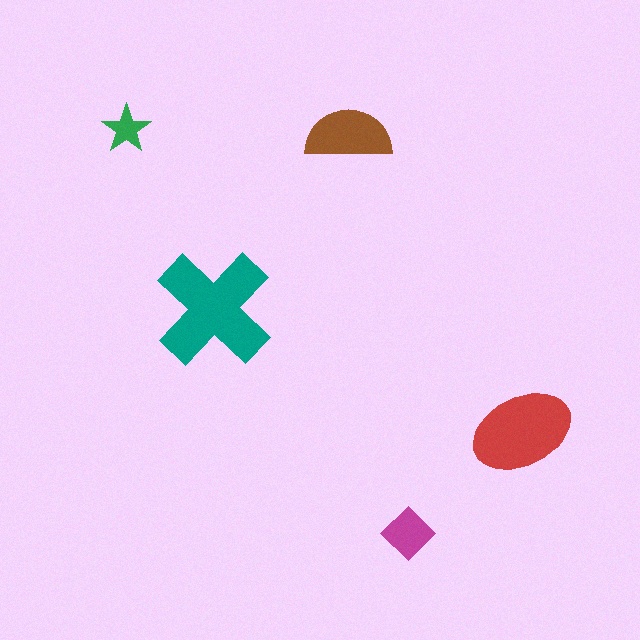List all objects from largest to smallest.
The teal cross, the red ellipse, the brown semicircle, the magenta diamond, the green star.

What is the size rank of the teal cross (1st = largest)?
1st.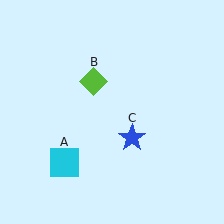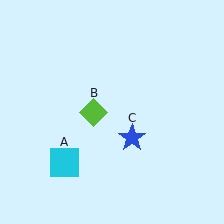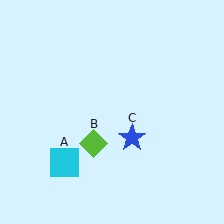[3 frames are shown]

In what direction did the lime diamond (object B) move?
The lime diamond (object B) moved down.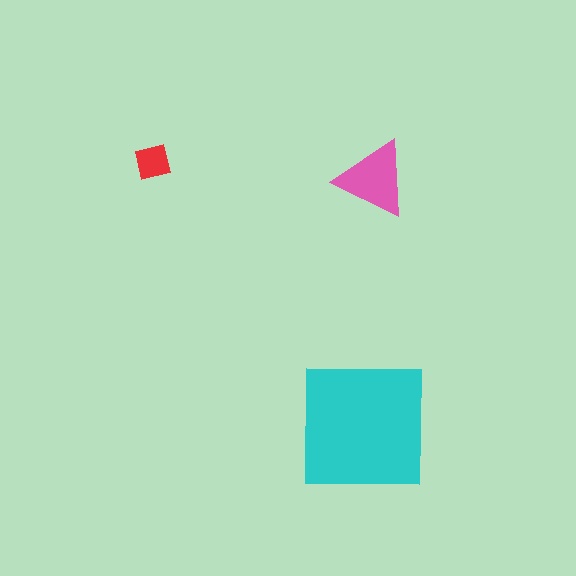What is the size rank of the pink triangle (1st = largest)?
2nd.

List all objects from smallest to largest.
The red square, the pink triangle, the cyan square.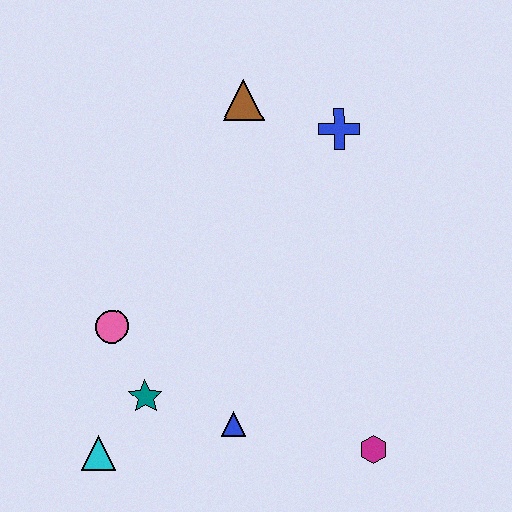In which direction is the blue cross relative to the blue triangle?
The blue cross is above the blue triangle.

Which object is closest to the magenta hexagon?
The blue triangle is closest to the magenta hexagon.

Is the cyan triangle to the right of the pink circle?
No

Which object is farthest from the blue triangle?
The brown triangle is farthest from the blue triangle.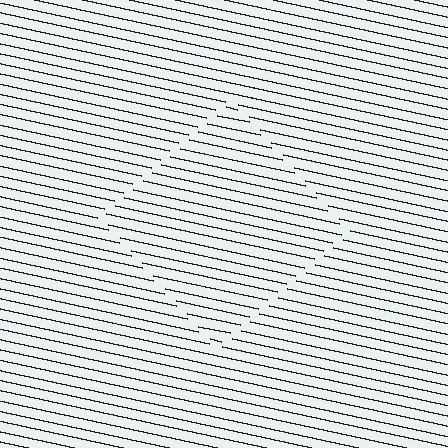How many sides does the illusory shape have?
4 sides — the line-ends trace a square.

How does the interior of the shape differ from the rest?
The interior of the shape contains the same grating, shifted by half a period — the contour is defined by the phase discontinuity where line-ends from the inner and outer gratings abut.